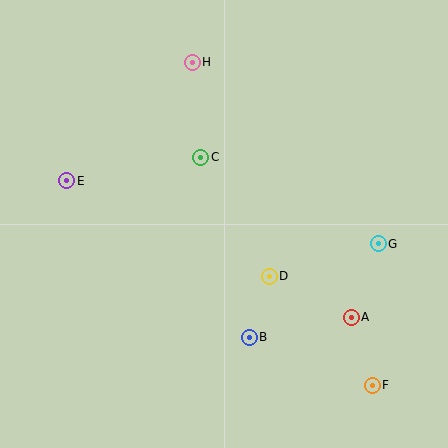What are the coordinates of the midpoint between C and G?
The midpoint between C and G is at (289, 200).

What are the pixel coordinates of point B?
Point B is at (249, 337).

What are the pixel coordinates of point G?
Point G is at (378, 244).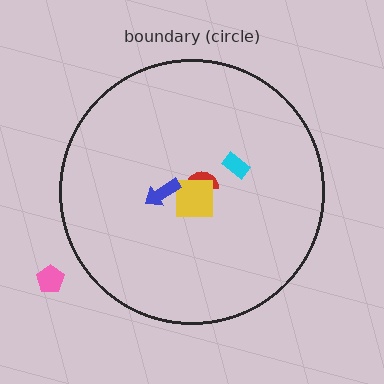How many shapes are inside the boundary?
4 inside, 1 outside.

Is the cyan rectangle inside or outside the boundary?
Inside.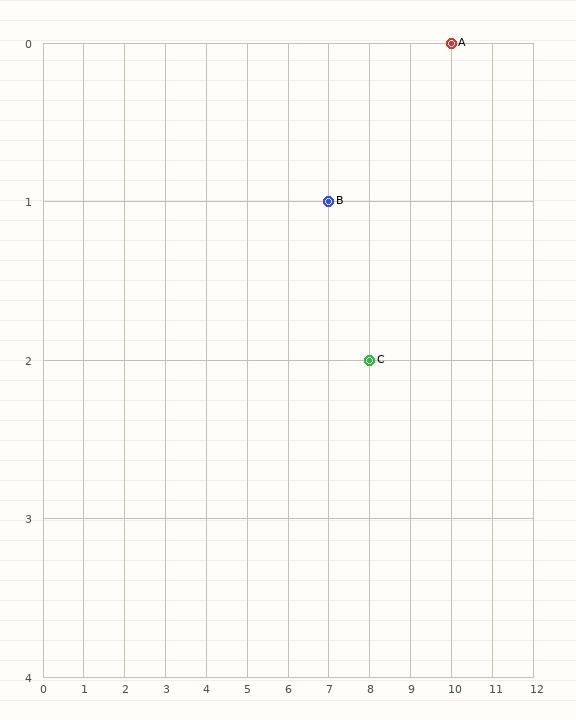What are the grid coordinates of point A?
Point A is at grid coordinates (10, 0).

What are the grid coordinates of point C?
Point C is at grid coordinates (8, 2).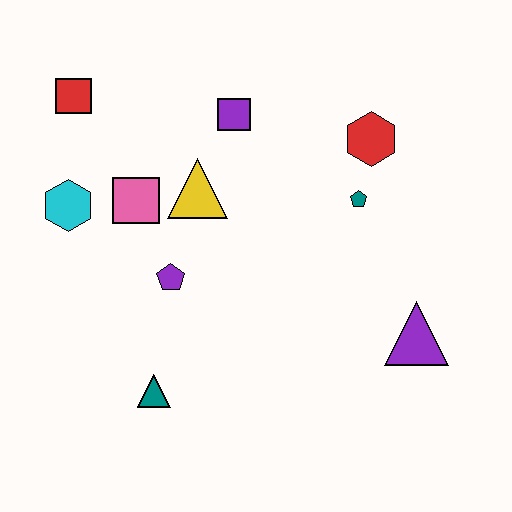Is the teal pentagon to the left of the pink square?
No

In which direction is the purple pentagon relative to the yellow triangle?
The purple pentagon is below the yellow triangle.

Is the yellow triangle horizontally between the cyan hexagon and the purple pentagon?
No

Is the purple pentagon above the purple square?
No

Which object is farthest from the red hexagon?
The teal triangle is farthest from the red hexagon.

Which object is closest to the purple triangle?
The teal pentagon is closest to the purple triangle.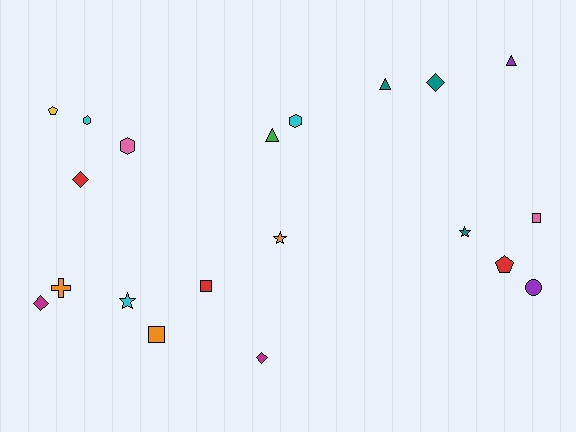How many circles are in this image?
There is 1 circle.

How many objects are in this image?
There are 20 objects.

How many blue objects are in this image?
There are no blue objects.